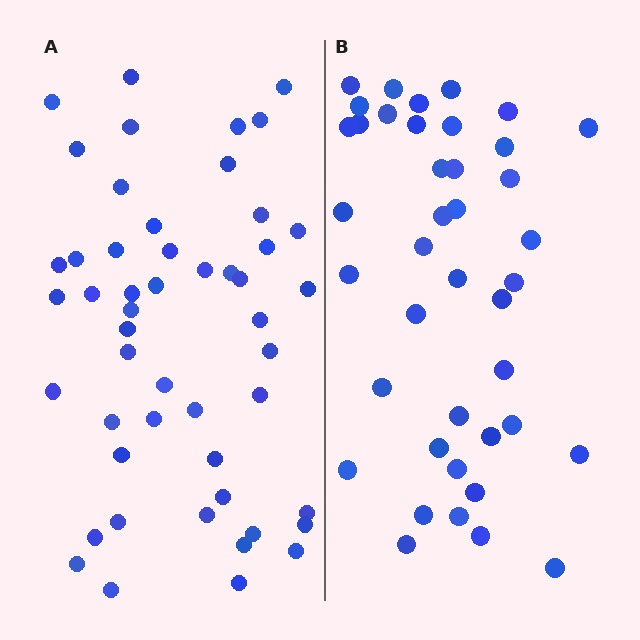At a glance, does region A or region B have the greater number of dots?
Region A (the left region) has more dots.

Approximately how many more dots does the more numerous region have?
Region A has roughly 8 or so more dots than region B.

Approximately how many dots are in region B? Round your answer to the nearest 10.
About 40 dots. (The exact count is 41, which rounds to 40.)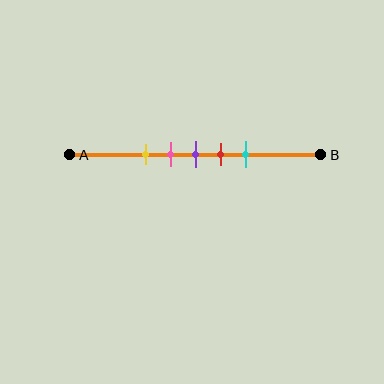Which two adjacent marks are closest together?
The pink and purple marks are the closest adjacent pair.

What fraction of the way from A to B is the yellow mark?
The yellow mark is approximately 30% (0.3) of the way from A to B.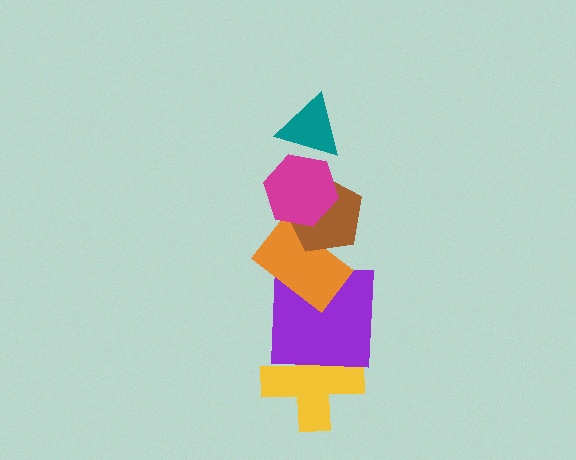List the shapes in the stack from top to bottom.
From top to bottom: the teal triangle, the magenta hexagon, the brown pentagon, the orange rectangle, the purple square, the yellow cross.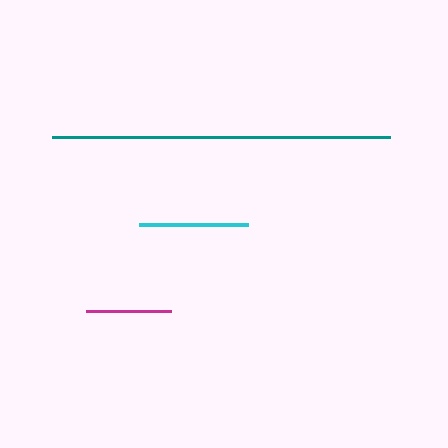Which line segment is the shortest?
The magenta line is the shortest at approximately 85 pixels.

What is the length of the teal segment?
The teal segment is approximately 338 pixels long.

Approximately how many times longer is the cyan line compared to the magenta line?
The cyan line is approximately 1.3 times the length of the magenta line.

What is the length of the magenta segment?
The magenta segment is approximately 85 pixels long.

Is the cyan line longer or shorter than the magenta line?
The cyan line is longer than the magenta line.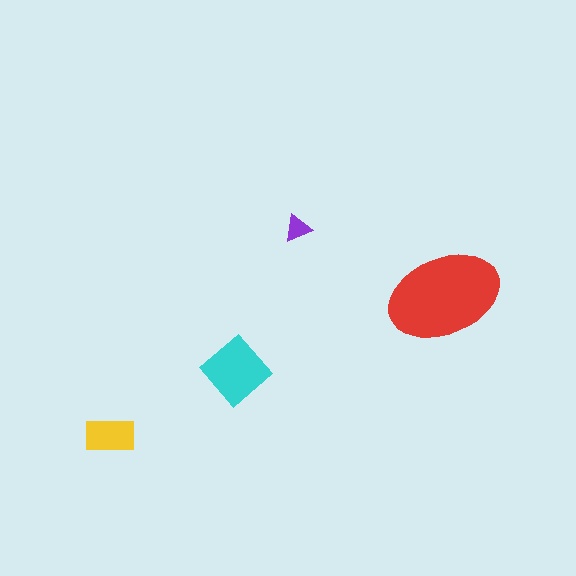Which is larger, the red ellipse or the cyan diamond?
The red ellipse.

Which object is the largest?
The red ellipse.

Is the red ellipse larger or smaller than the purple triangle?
Larger.